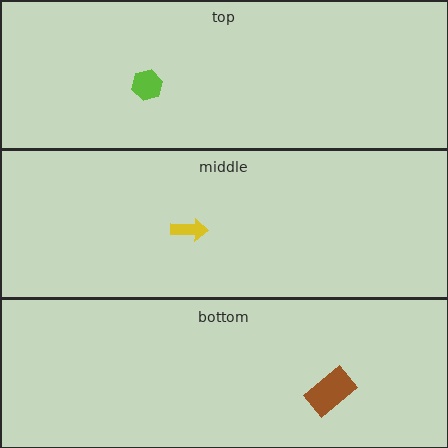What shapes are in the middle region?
The yellow arrow.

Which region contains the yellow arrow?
The middle region.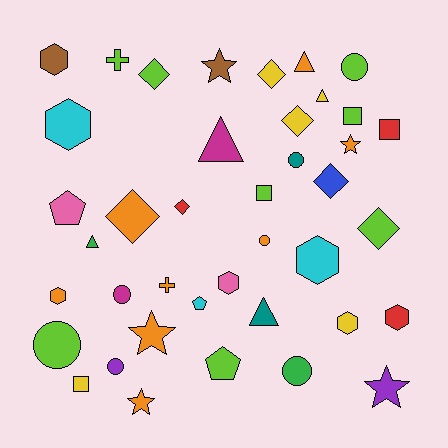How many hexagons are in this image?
There are 7 hexagons.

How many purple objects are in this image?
There are 2 purple objects.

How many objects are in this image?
There are 40 objects.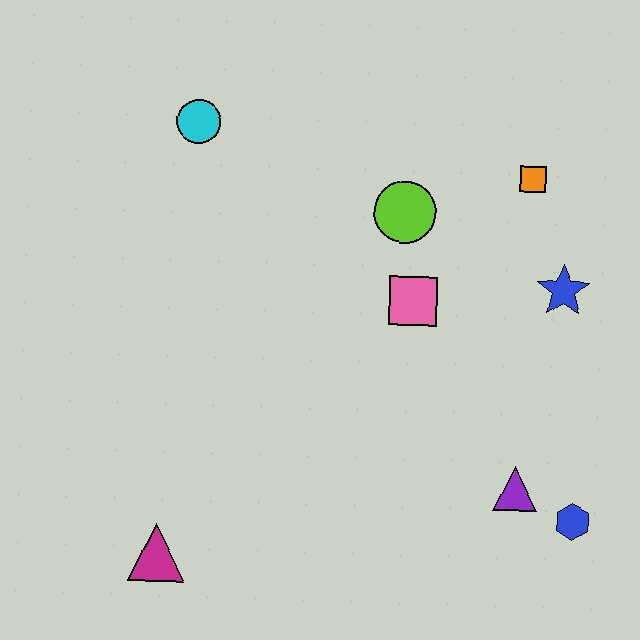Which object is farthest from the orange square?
The magenta triangle is farthest from the orange square.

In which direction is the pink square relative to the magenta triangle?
The pink square is above the magenta triangle.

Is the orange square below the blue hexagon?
No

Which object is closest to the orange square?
The blue star is closest to the orange square.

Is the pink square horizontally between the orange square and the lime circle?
Yes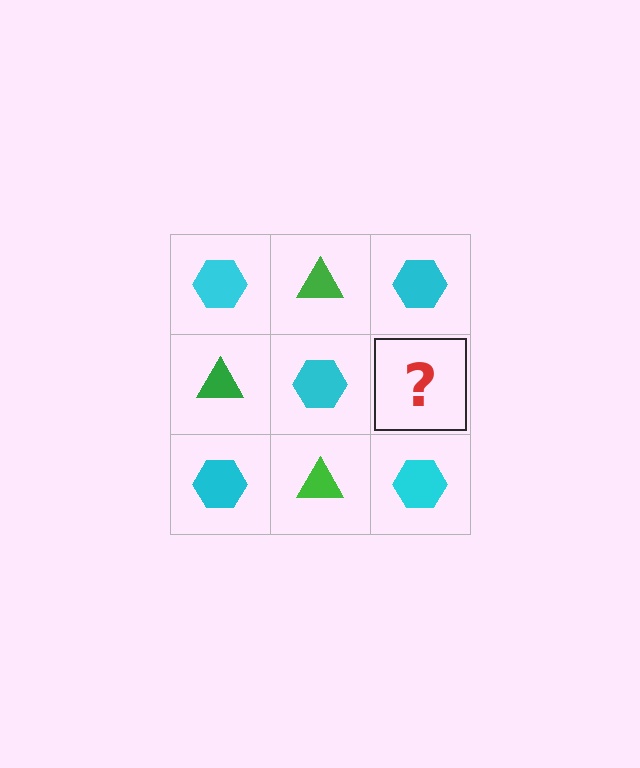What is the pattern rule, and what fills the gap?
The rule is that it alternates cyan hexagon and green triangle in a checkerboard pattern. The gap should be filled with a green triangle.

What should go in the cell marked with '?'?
The missing cell should contain a green triangle.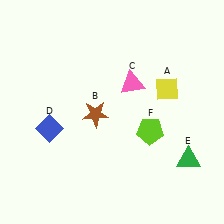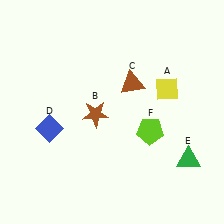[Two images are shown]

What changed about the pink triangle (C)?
In Image 1, C is pink. In Image 2, it changed to brown.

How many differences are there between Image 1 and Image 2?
There is 1 difference between the two images.